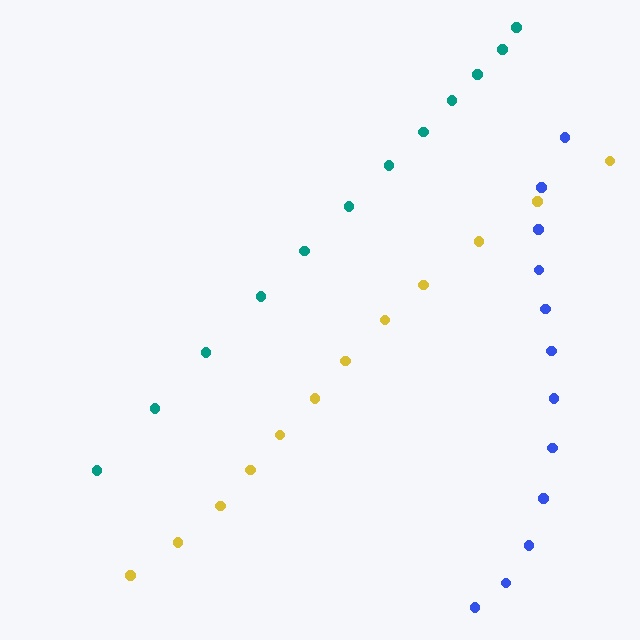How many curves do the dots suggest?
There are 3 distinct paths.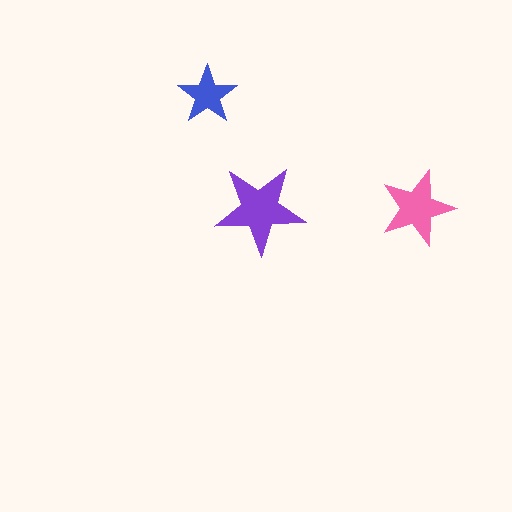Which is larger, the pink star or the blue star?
The pink one.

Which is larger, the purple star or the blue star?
The purple one.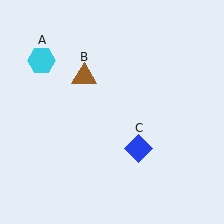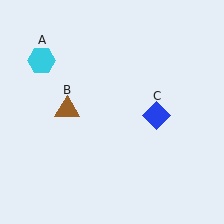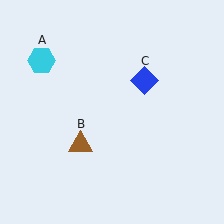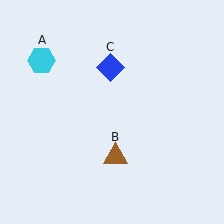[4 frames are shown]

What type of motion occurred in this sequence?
The brown triangle (object B), blue diamond (object C) rotated counterclockwise around the center of the scene.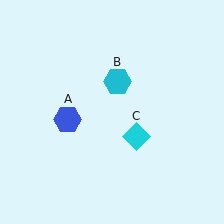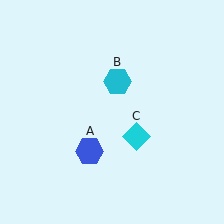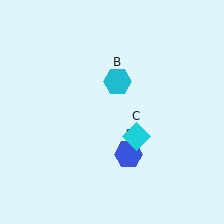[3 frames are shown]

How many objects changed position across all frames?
1 object changed position: blue hexagon (object A).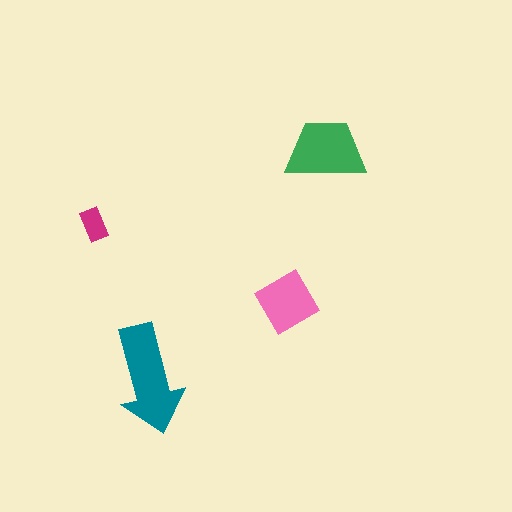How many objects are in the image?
There are 4 objects in the image.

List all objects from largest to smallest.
The teal arrow, the green trapezoid, the pink diamond, the magenta rectangle.